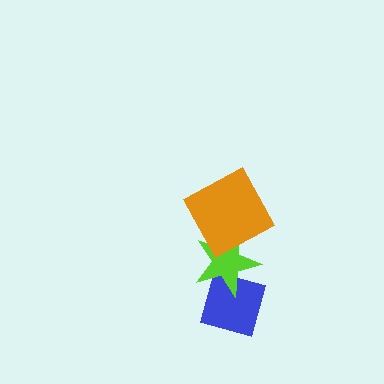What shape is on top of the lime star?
The orange square is on top of the lime star.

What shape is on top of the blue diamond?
The lime star is on top of the blue diamond.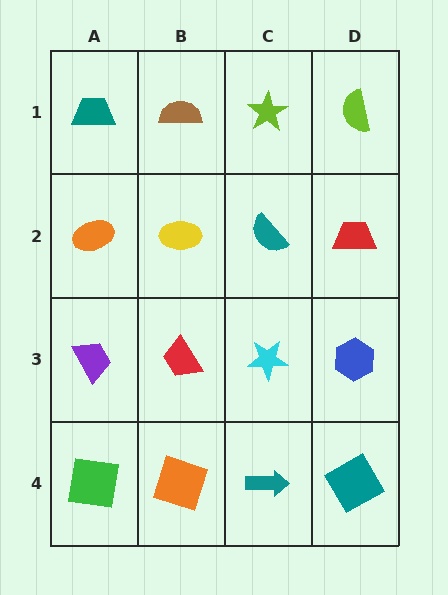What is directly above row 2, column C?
A lime star.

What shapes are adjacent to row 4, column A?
A purple trapezoid (row 3, column A), an orange square (row 4, column B).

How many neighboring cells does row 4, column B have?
3.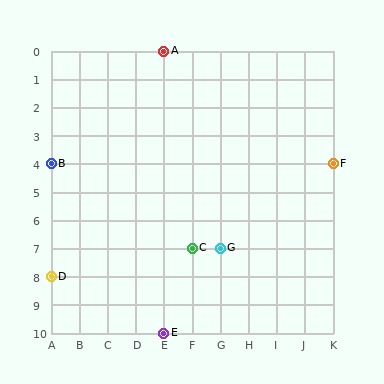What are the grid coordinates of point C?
Point C is at grid coordinates (F, 7).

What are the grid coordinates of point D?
Point D is at grid coordinates (A, 8).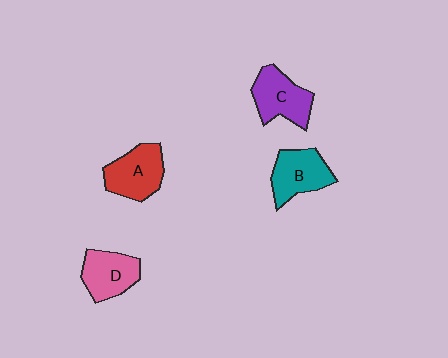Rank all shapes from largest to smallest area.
From largest to smallest: A (red), C (purple), B (teal), D (pink).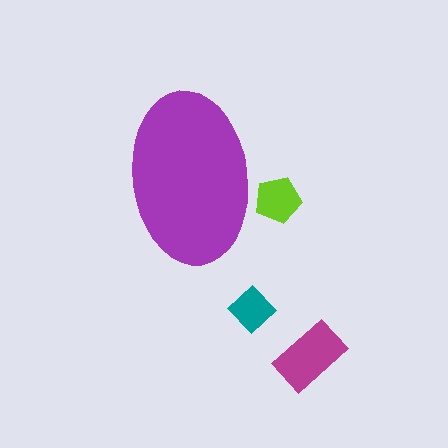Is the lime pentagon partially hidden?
Yes, the lime pentagon is partially hidden behind the purple ellipse.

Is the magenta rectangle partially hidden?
No, the magenta rectangle is fully visible.